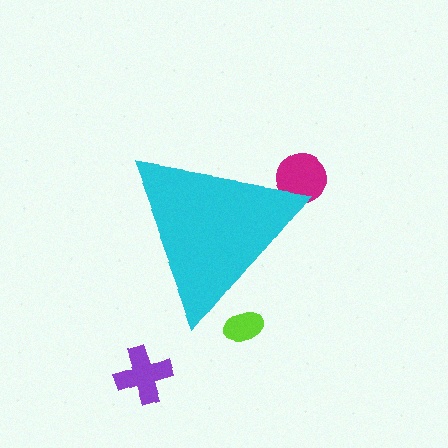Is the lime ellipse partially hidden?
Yes, the lime ellipse is partially hidden behind the cyan triangle.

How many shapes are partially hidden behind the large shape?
2 shapes are partially hidden.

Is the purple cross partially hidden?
No, the purple cross is fully visible.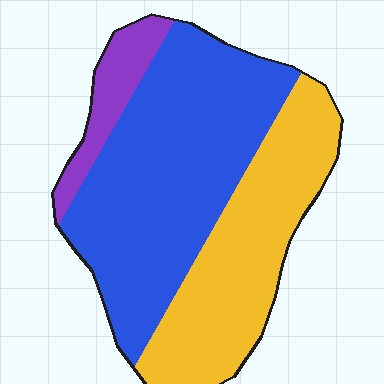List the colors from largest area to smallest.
From largest to smallest: blue, yellow, purple.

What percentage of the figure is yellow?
Yellow takes up between a third and a half of the figure.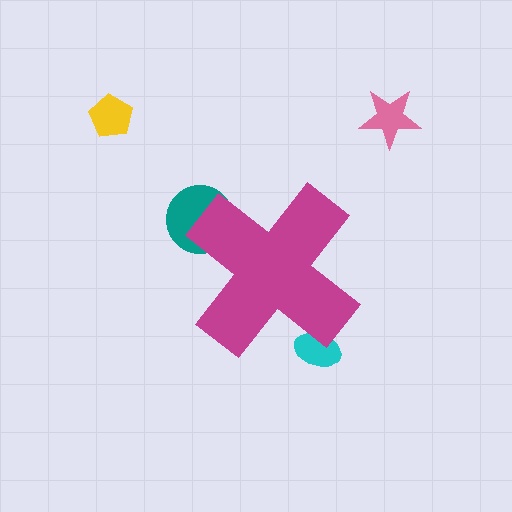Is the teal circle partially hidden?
Yes, the teal circle is partially hidden behind the magenta cross.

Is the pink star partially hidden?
No, the pink star is fully visible.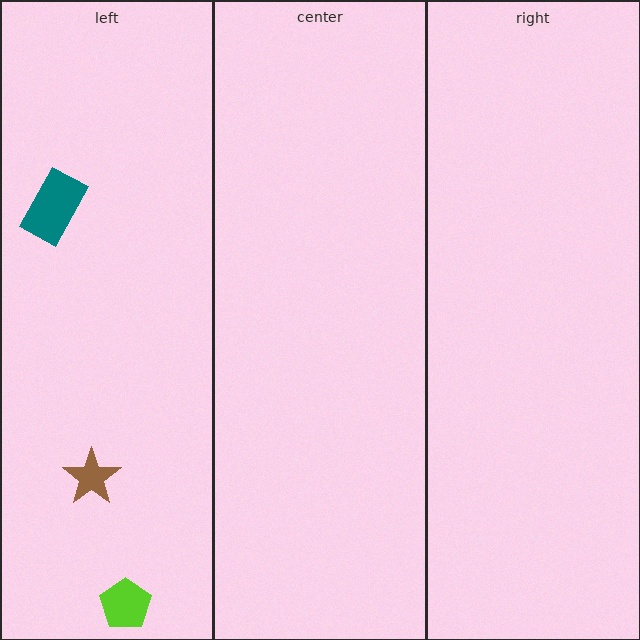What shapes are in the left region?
The brown star, the lime pentagon, the teal rectangle.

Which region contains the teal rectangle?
The left region.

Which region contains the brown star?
The left region.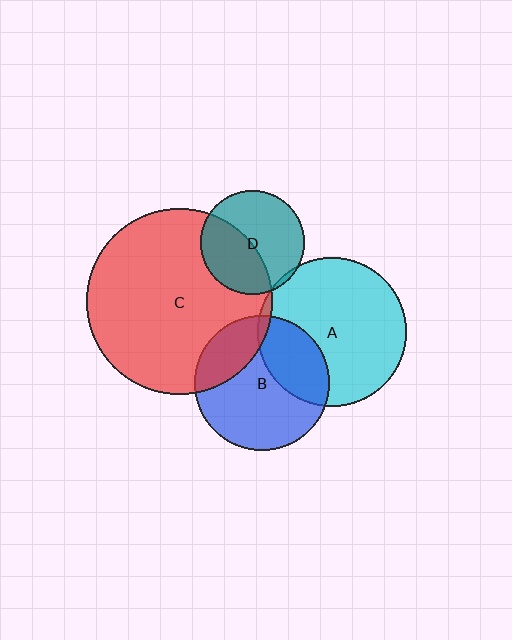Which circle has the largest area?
Circle C (red).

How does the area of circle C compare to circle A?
Approximately 1.6 times.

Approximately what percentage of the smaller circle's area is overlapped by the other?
Approximately 30%.